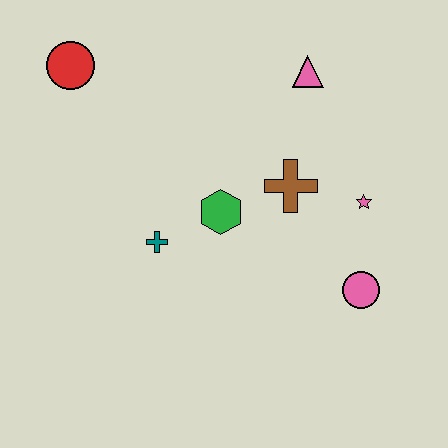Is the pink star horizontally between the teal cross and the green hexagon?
No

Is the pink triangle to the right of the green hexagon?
Yes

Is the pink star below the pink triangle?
Yes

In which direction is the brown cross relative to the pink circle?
The brown cross is above the pink circle.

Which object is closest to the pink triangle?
The brown cross is closest to the pink triangle.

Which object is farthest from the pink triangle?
The red circle is farthest from the pink triangle.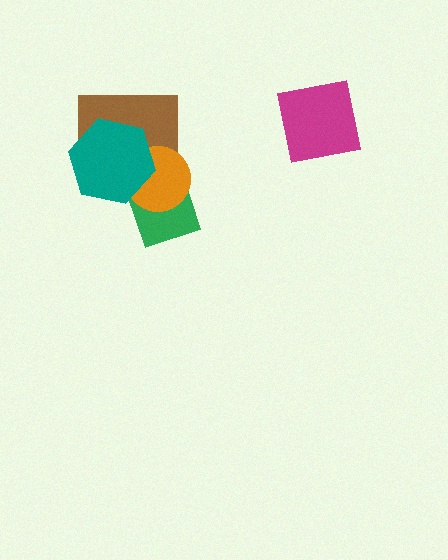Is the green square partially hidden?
Yes, it is partially covered by another shape.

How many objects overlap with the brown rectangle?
2 objects overlap with the brown rectangle.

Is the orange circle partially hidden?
Yes, it is partially covered by another shape.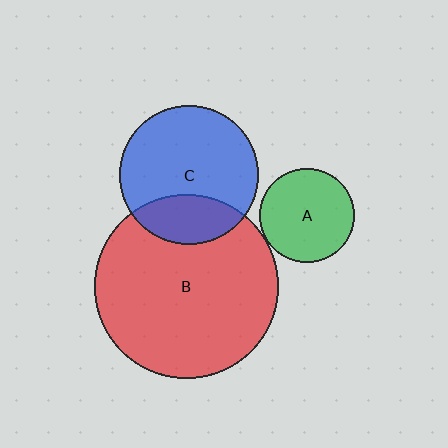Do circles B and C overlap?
Yes.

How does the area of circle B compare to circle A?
Approximately 3.8 times.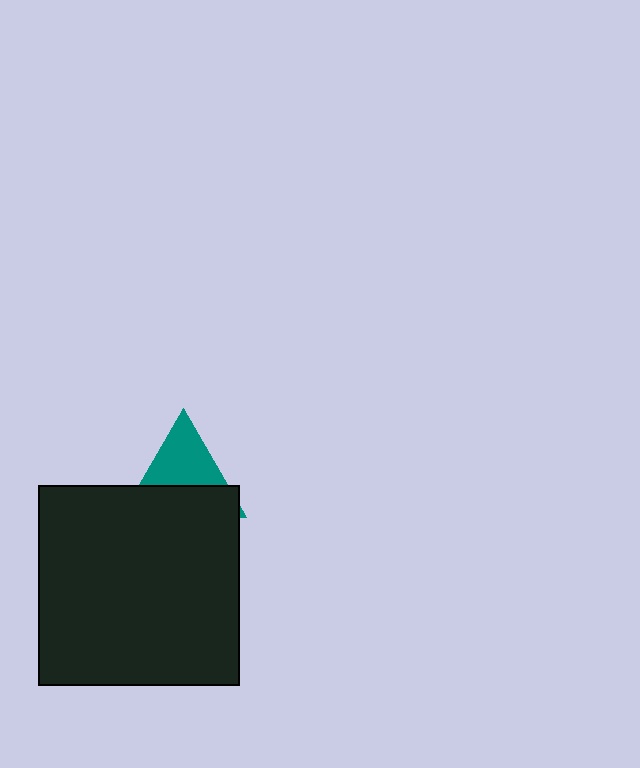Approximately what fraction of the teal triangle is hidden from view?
Roughly 49% of the teal triangle is hidden behind the black square.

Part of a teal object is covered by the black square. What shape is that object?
It is a triangle.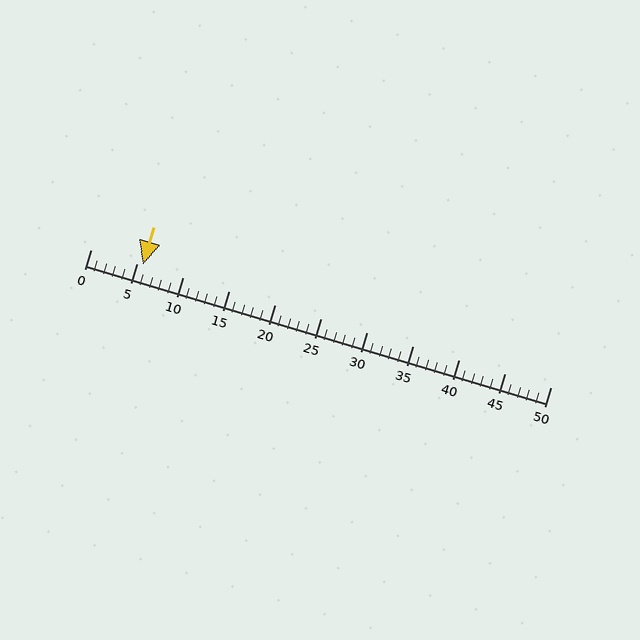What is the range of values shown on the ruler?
The ruler shows values from 0 to 50.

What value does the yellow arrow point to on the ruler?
The yellow arrow points to approximately 6.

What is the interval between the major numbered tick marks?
The major tick marks are spaced 5 units apart.